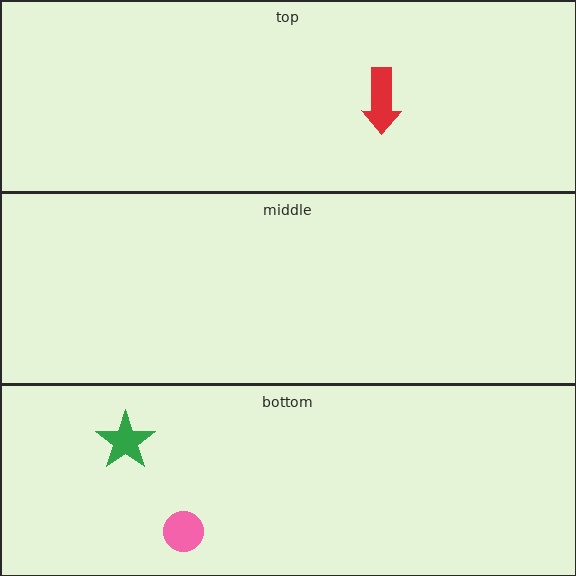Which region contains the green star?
The bottom region.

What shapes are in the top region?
The red arrow.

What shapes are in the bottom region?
The green star, the pink circle.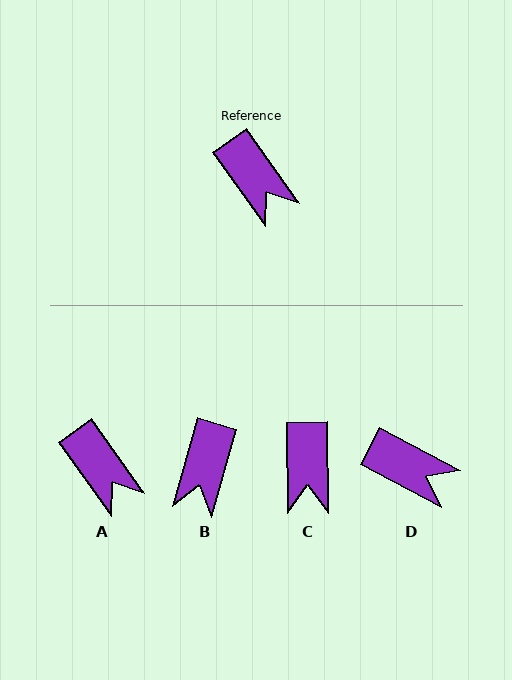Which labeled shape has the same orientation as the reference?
A.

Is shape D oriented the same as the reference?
No, it is off by about 27 degrees.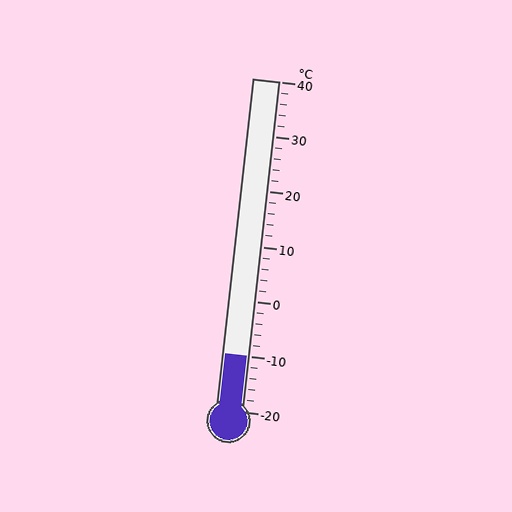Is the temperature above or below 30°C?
The temperature is below 30°C.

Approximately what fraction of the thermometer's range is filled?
The thermometer is filled to approximately 15% of its range.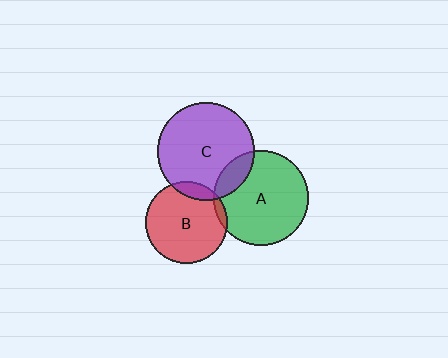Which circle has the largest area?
Circle C (purple).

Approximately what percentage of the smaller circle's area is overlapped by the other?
Approximately 15%.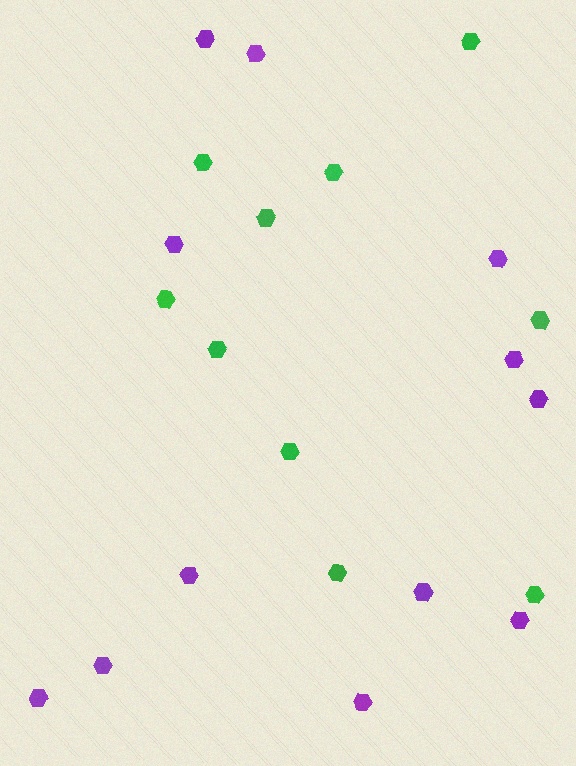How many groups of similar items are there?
There are 2 groups: one group of green hexagons (10) and one group of purple hexagons (12).